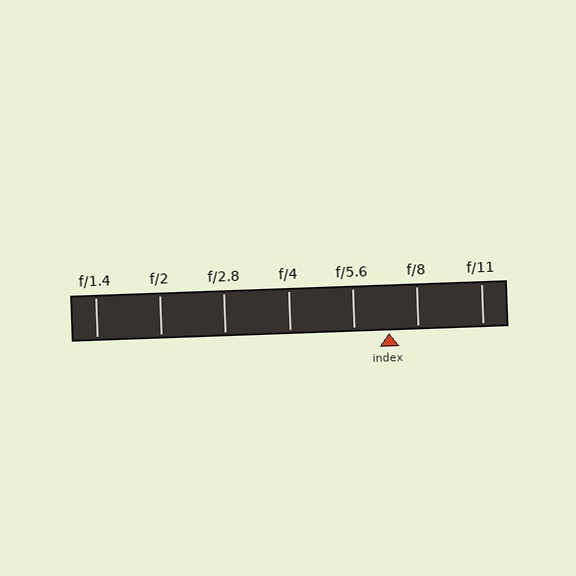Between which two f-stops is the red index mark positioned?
The index mark is between f/5.6 and f/8.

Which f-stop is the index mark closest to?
The index mark is closest to f/8.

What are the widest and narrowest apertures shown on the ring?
The widest aperture shown is f/1.4 and the narrowest is f/11.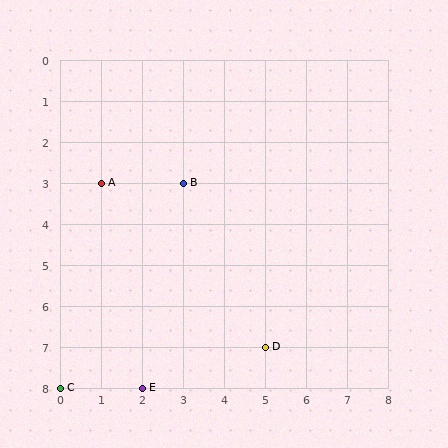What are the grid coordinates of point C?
Point C is at grid coordinates (0, 8).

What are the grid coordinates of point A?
Point A is at grid coordinates (1, 3).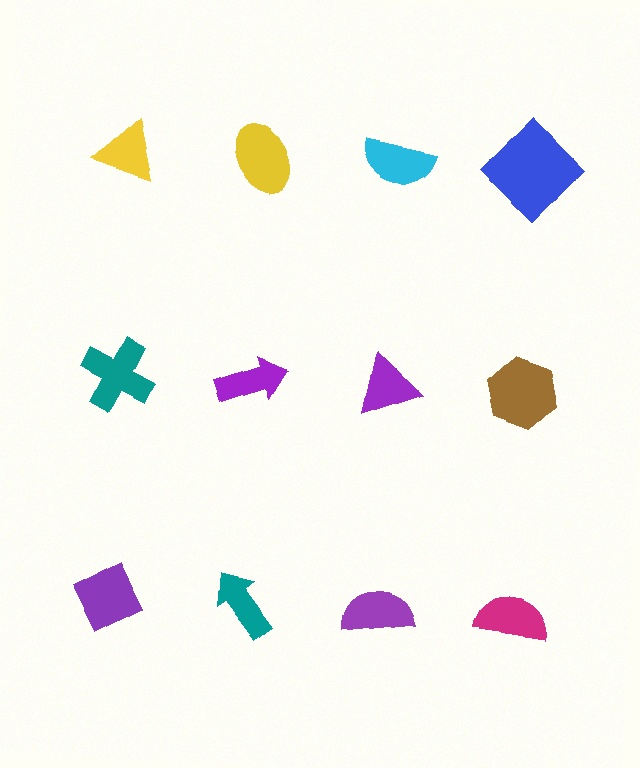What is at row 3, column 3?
A purple semicircle.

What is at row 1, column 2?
A yellow ellipse.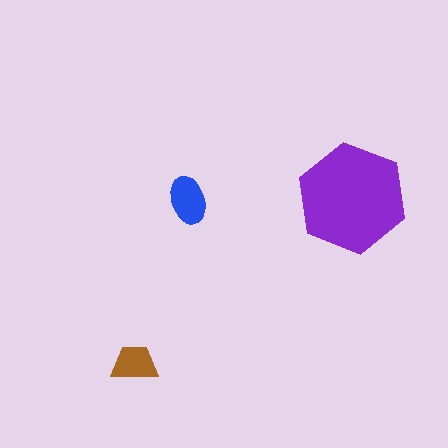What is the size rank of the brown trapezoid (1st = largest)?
3rd.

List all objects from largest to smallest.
The purple hexagon, the blue ellipse, the brown trapezoid.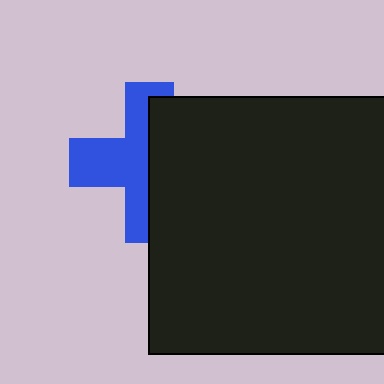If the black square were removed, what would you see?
You would see the complete blue cross.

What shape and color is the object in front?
The object in front is a black square.